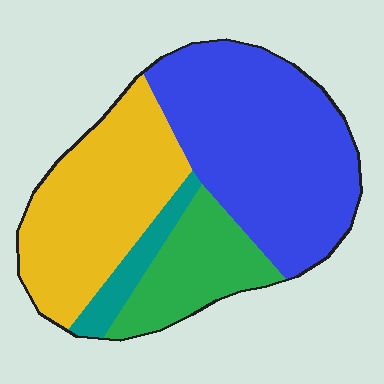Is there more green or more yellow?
Yellow.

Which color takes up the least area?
Teal, at roughly 5%.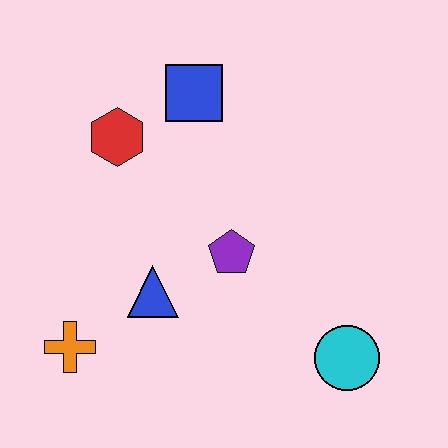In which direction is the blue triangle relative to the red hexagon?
The blue triangle is below the red hexagon.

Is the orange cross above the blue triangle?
No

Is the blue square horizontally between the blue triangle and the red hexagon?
No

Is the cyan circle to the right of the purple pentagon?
Yes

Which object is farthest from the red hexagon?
The cyan circle is farthest from the red hexagon.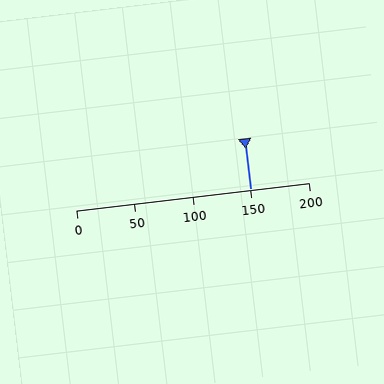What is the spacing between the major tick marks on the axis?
The major ticks are spaced 50 apart.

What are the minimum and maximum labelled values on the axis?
The axis runs from 0 to 200.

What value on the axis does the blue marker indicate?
The marker indicates approximately 150.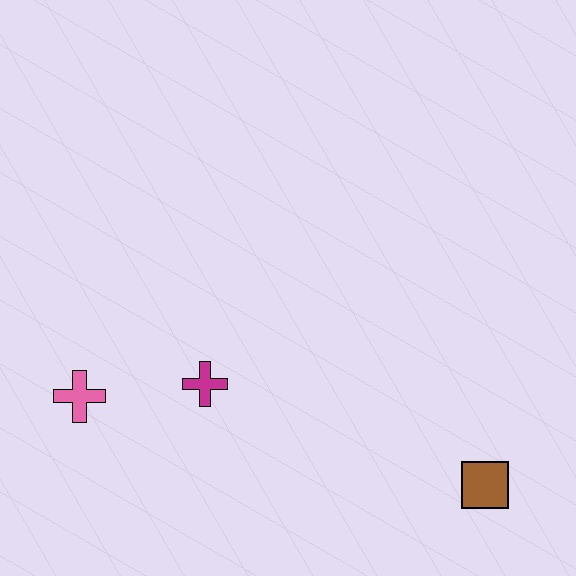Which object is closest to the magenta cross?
The pink cross is closest to the magenta cross.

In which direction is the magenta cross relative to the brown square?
The magenta cross is to the left of the brown square.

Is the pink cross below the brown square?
No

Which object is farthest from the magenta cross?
The brown square is farthest from the magenta cross.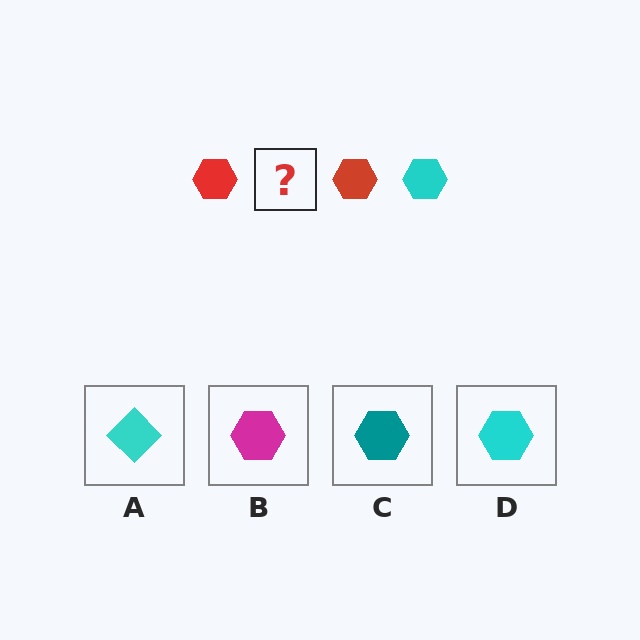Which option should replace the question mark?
Option D.